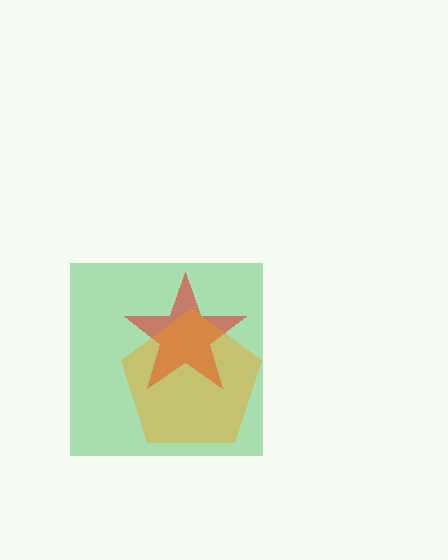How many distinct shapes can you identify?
There are 3 distinct shapes: a green square, a red star, an orange pentagon.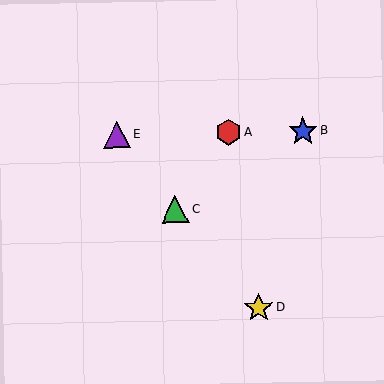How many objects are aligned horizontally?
3 objects (A, B, E) are aligned horizontally.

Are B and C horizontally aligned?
No, B is at y≈131 and C is at y≈210.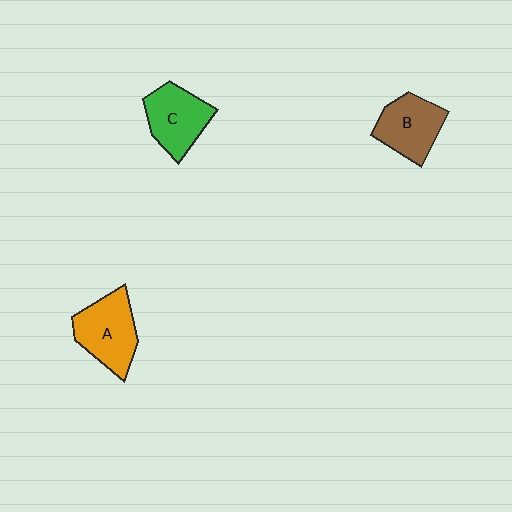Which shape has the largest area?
Shape A (orange).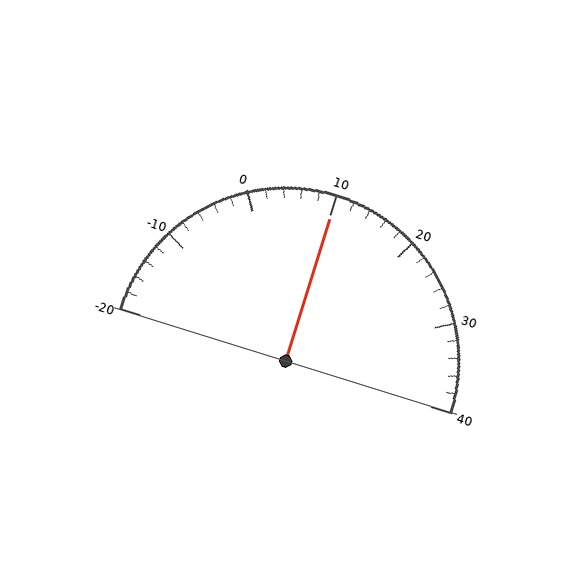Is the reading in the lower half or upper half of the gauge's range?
The reading is in the upper half of the range (-20 to 40).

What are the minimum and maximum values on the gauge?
The gauge ranges from -20 to 40.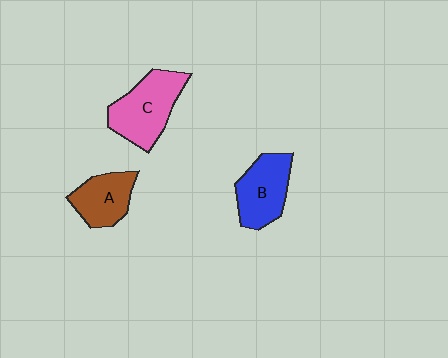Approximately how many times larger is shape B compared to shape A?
Approximately 1.2 times.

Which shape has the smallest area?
Shape A (brown).